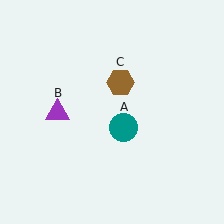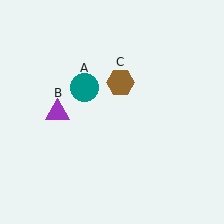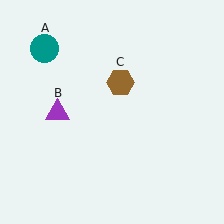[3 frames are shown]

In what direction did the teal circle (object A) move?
The teal circle (object A) moved up and to the left.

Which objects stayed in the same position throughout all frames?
Purple triangle (object B) and brown hexagon (object C) remained stationary.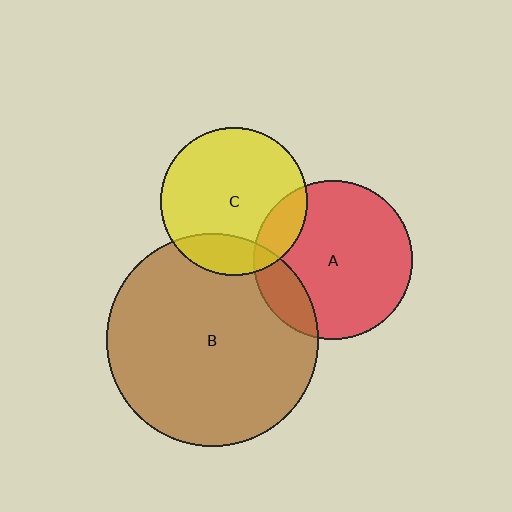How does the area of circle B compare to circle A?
Approximately 1.8 times.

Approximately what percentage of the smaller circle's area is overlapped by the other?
Approximately 15%.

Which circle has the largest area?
Circle B (brown).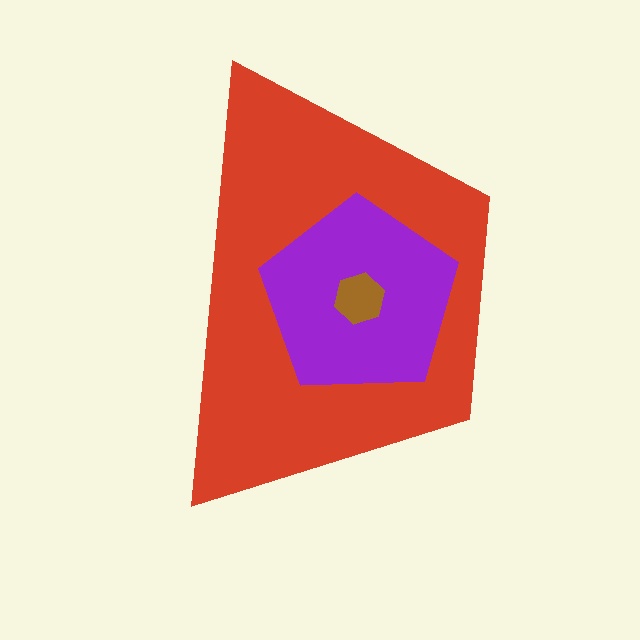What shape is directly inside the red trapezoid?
The purple pentagon.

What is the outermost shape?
The red trapezoid.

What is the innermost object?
The brown hexagon.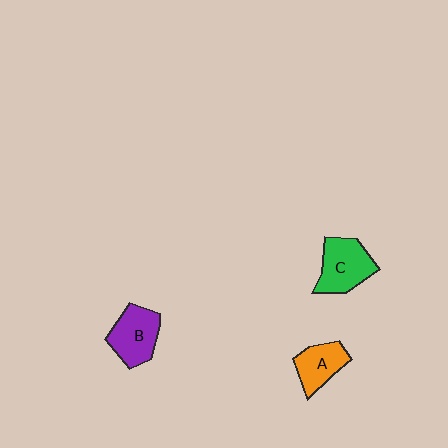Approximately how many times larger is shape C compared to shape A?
Approximately 1.3 times.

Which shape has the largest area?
Shape C (green).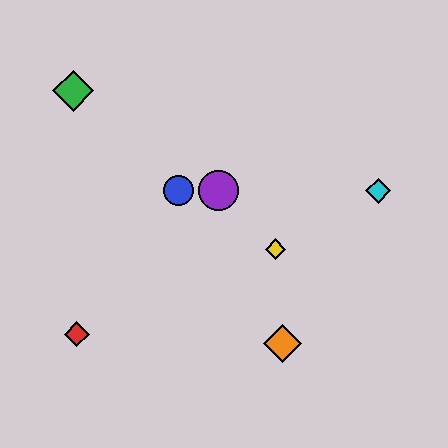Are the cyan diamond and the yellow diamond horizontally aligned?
No, the cyan diamond is at y≈191 and the yellow diamond is at y≈249.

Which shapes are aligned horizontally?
The blue circle, the purple circle, the cyan diamond are aligned horizontally.